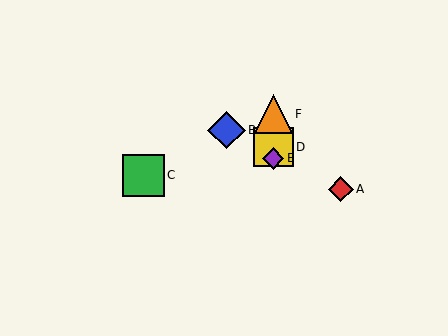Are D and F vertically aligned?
Yes, both are at x≈273.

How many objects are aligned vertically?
3 objects (D, E, F) are aligned vertically.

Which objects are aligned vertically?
Objects D, E, F are aligned vertically.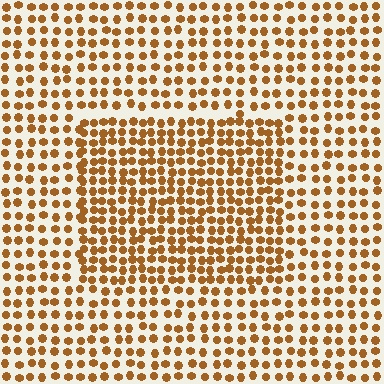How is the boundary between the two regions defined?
The boundary is defined by a change in element density (approximately 1.6x ratio). All elements are the same color, size, and shape.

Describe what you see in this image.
The image contains small brown elements arranged at two different densities. A rectangle-shaped region is visible where the elements are more densely packed than the surrounding area.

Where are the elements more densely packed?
The elements are more densely packed inside the rectangle boundary.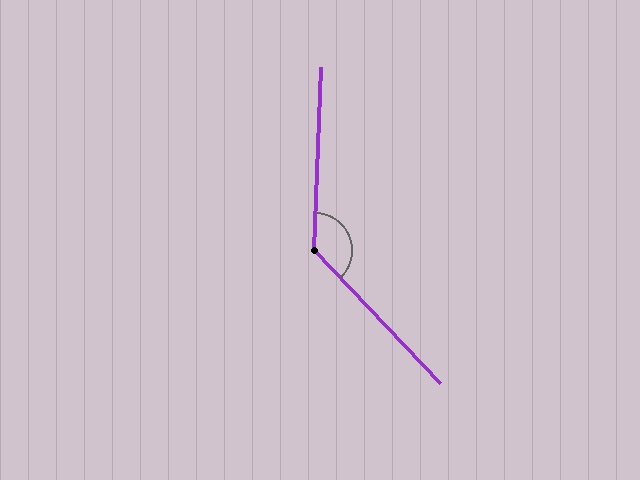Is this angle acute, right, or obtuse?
It is obtuse.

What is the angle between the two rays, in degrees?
Approximately 135 degrees.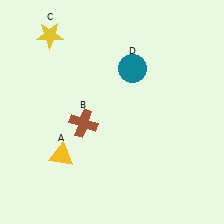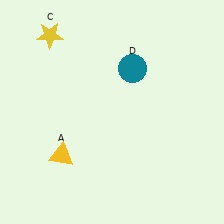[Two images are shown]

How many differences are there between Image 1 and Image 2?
There is 1 difference between the two images.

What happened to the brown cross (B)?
The brown cross (B) was removed in Image 2. It was in the bottom-left area of Image 1.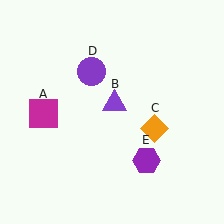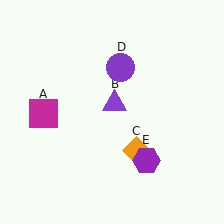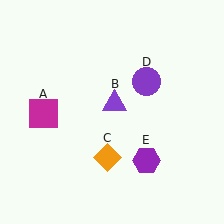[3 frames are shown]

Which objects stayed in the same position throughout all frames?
Magenta square (object A) and purple triangle (object B) and purple hexagon (object E) remained stationary.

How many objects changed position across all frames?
2 objects changed position: orange diamond (object C), purple circle (object D).